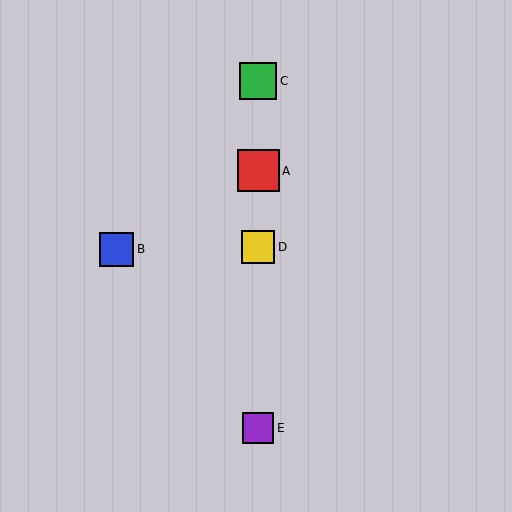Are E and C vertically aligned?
Yes, both are at x≈258.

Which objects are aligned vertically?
Objects A, C, D, E are aligned vertically.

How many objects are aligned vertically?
4 objects (A, C, D, E) are aligned vertically.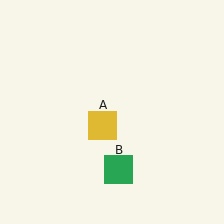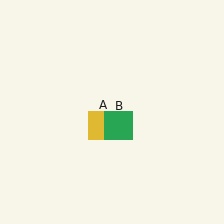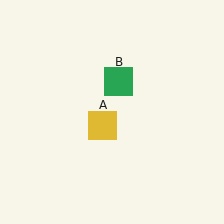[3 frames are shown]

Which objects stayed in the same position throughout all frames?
Yellow square (object A) remained stationary.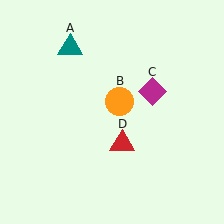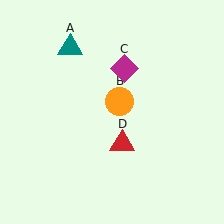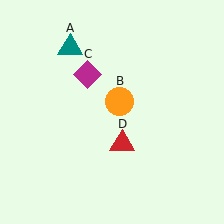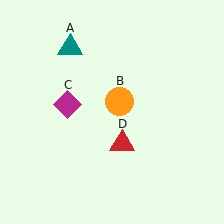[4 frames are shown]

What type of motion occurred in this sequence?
The magenta diamond (object C) rotated counterclockwise around the center of the scene.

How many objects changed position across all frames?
1 object changed position: magenta diamond (object C).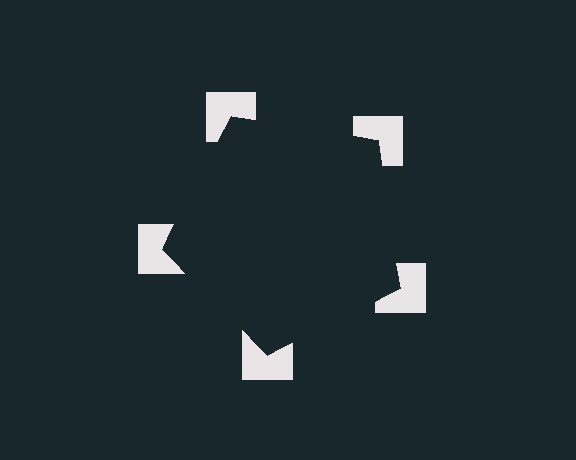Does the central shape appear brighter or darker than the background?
It typically appears slightly darker than the background, even though no actual brightness change is drawn.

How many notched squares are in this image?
There are 5 — one at each vertex of the illusory pentagon.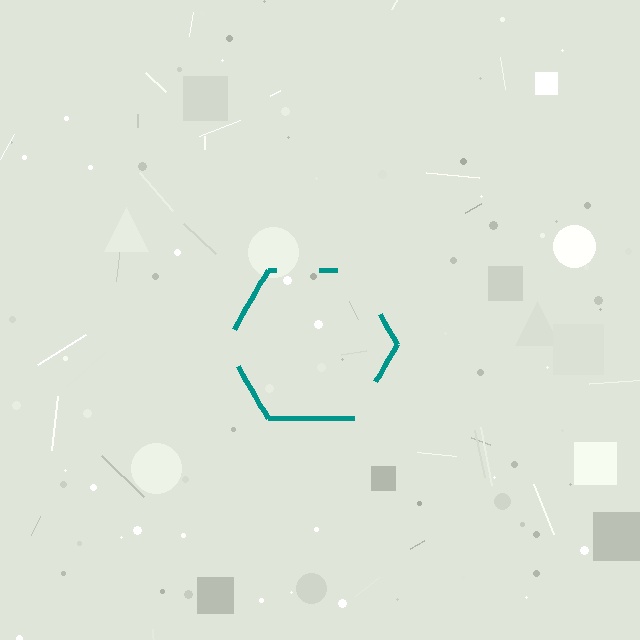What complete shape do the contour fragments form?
The contour fragments form a hexagon.